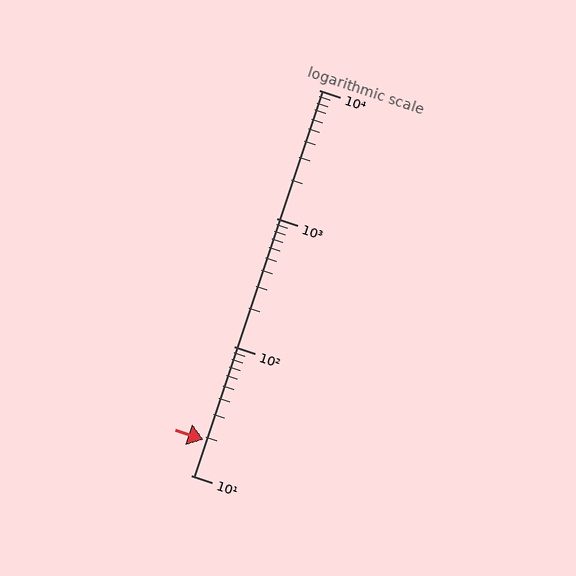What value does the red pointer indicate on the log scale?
The pointer indicates approximately 19.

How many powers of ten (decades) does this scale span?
The scale spans 3 decades, from 10 to 10000.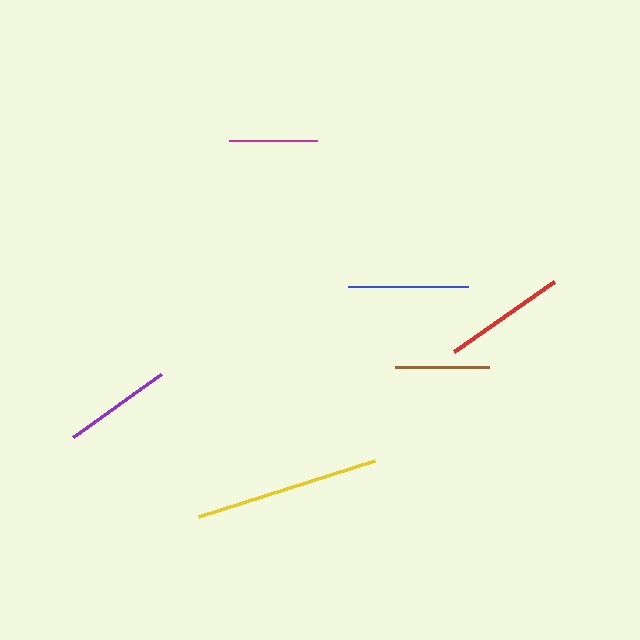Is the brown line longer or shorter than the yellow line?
The yellow line is longer than the brown line.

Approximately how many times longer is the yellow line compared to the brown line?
The yellow line is approximately 2.0 times the length of the brown line.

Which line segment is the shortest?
The magenta line is the shortest at approximately 88 pixels.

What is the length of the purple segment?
The purple segment is approximately 108 pixels long.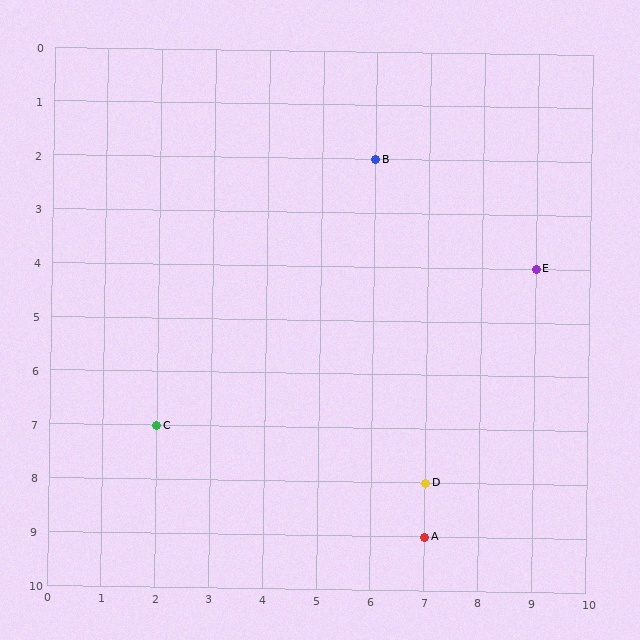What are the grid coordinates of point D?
Point D is at grid coordinates (7, 8).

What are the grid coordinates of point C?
Point C is at grid coordinates (2, 7).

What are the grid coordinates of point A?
Point A is at grid coordinates (7, 9).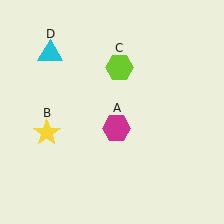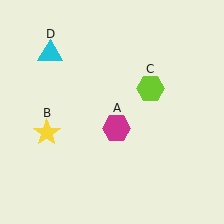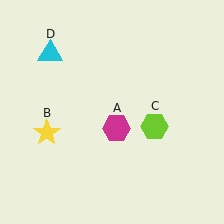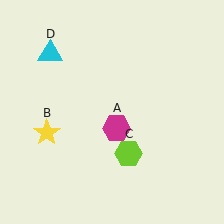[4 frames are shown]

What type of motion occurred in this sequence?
The lime hexagon (object C) rotated clockwise around the center of the scene.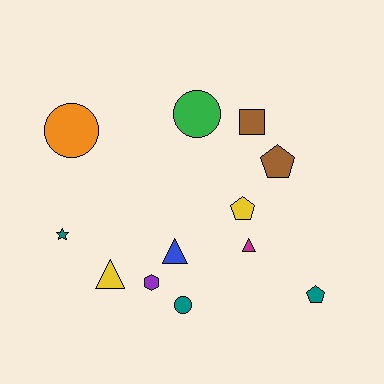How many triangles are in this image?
There are 3 triangles.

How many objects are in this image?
There are 12 objects.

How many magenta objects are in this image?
There is 1 magenta object.